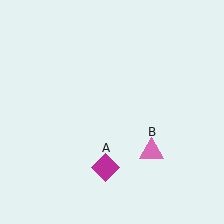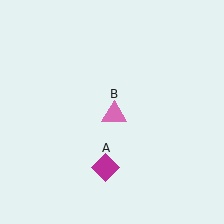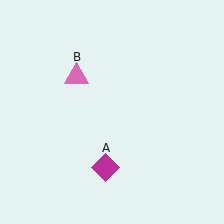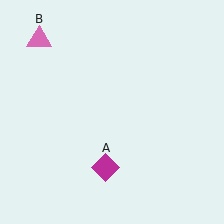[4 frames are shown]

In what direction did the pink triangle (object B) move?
The pink triangle (object B) moved up and to the left.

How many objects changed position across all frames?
1 object changed position: pink triangle (object B).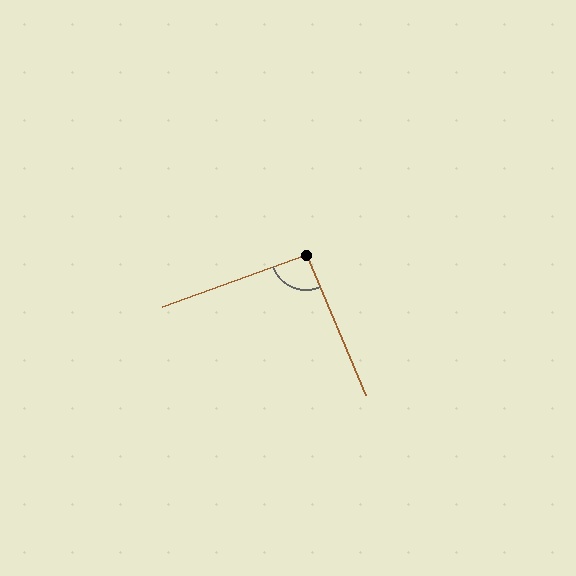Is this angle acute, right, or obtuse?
It is approximately a right angle.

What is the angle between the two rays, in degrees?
Approximately 93 degrees.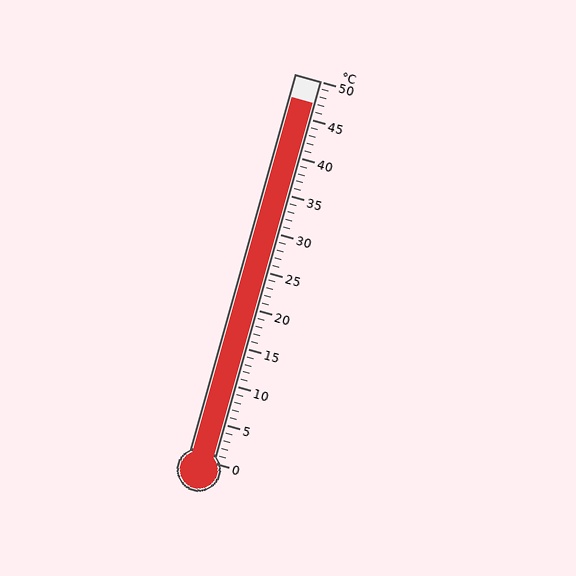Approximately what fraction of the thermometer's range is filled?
The thermometer is filled to approximately 95% of its range.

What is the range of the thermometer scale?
The thermometer scale ranges from 0°C to 50°C.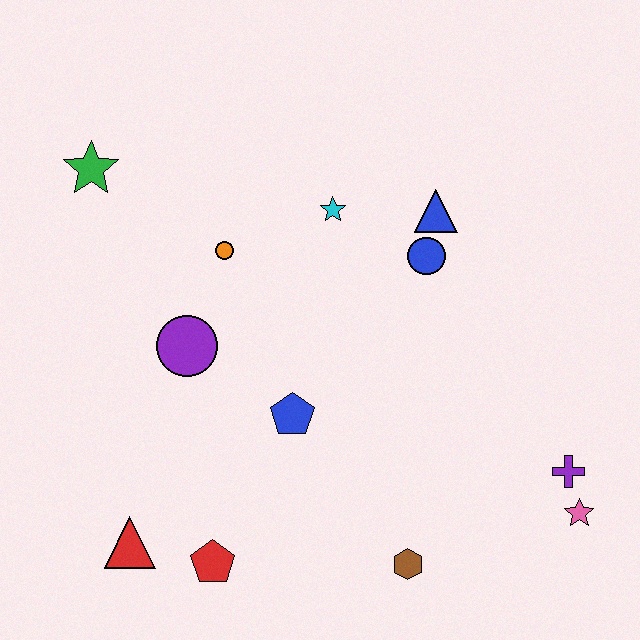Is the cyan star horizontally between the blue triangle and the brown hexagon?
No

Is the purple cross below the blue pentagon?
Yes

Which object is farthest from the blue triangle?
The red triangle is farthest from the blue triangle.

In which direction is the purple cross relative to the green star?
The purple cross is to the right of the green star.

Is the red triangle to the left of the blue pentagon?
Yes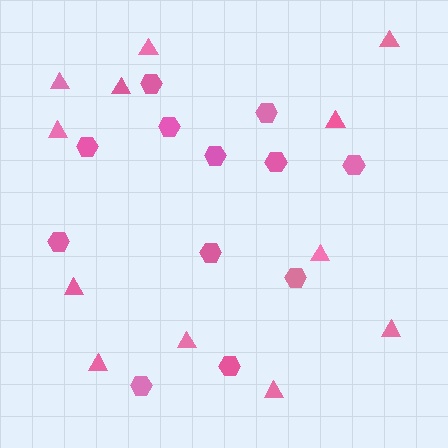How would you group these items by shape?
There are 2 groups: one group of hexagons (12) and one group of triangles (12).